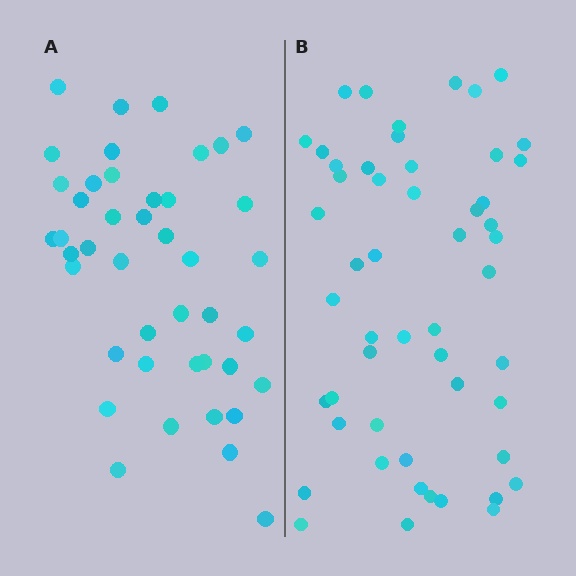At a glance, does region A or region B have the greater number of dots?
Region B (the right region) has more dots.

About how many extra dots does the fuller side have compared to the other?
Region B has roughly 8 or so more dots than region A.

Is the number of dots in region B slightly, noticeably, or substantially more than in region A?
Region B has only slightly more — the two regions are fairly close. The ratio is roughly 1.2 to 1.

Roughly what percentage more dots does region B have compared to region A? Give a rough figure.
About 20% more.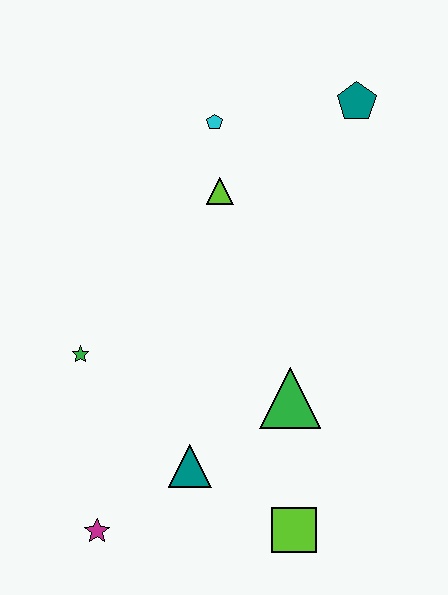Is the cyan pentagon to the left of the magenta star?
No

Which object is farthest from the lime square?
The teal pentagon is farthest from the lime square.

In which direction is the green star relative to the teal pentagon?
The green star is to the left of the teal pentagon.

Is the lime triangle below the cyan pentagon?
Yes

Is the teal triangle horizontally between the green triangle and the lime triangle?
No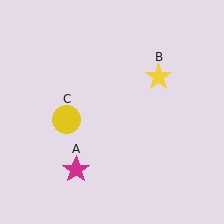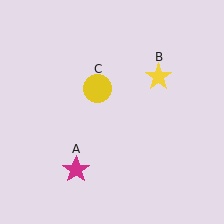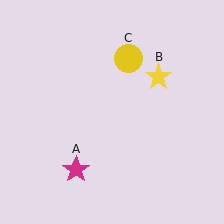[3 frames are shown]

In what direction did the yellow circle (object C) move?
The yellow circle (object C) moved up and to the right.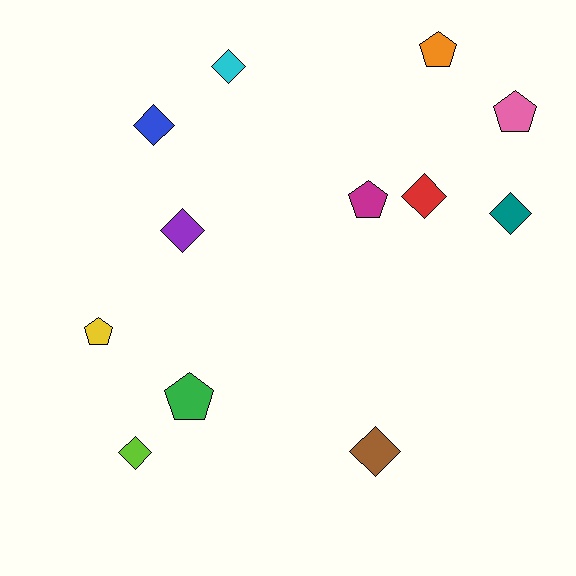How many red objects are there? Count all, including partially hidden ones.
There is 1 red object.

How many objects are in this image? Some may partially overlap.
There are 12 objects.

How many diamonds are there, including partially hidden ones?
There are 7 diamonds.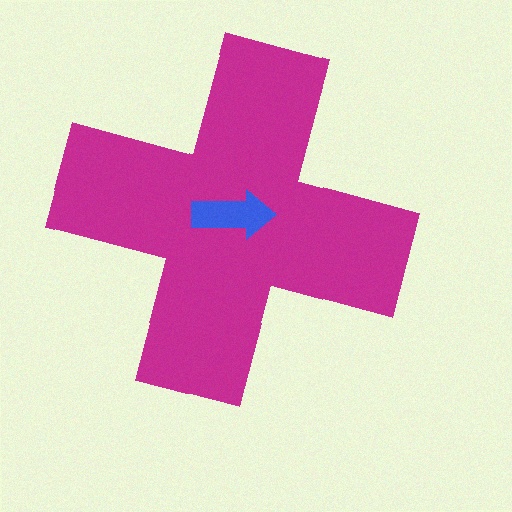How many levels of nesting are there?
2.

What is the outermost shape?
The magenta cross.